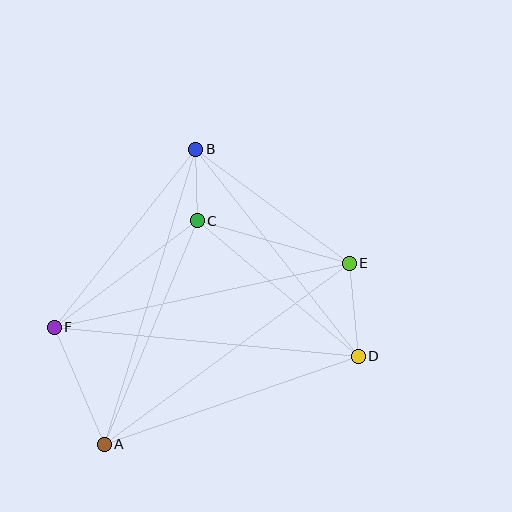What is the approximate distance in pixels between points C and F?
The distance between C and F is approximately 178 pixels.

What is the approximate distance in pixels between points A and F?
The distance between A and F is approximately 127 pixels.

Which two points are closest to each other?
Points B and C are closest to each other.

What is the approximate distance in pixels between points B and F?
The distance between B and F is approximately 227 pixels.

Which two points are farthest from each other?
Points A and B are farthest from each other.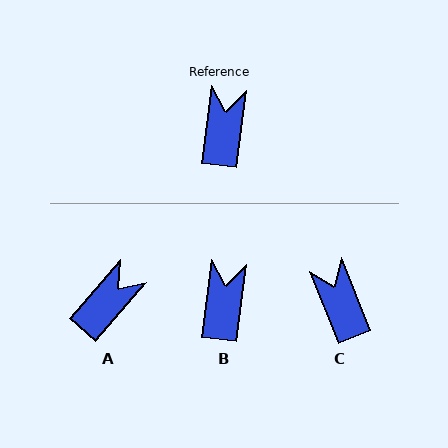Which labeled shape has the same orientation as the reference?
B.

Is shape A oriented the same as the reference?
No, it is off by about 34 degrees.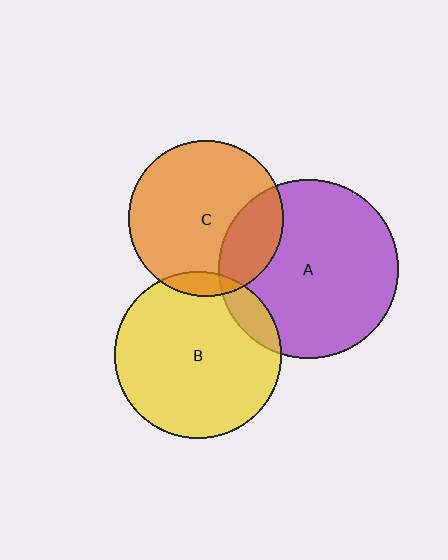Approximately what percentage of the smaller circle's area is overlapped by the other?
Approximately 10%.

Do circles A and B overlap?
Yes.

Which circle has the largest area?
Circle A (purple).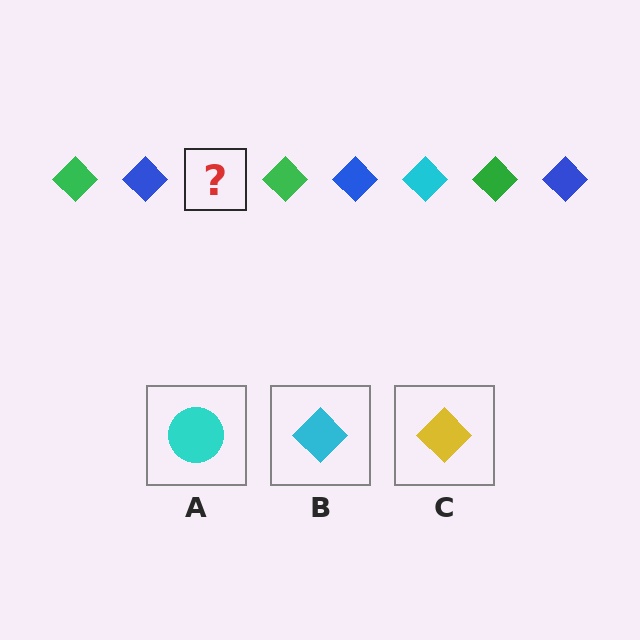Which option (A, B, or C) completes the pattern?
B.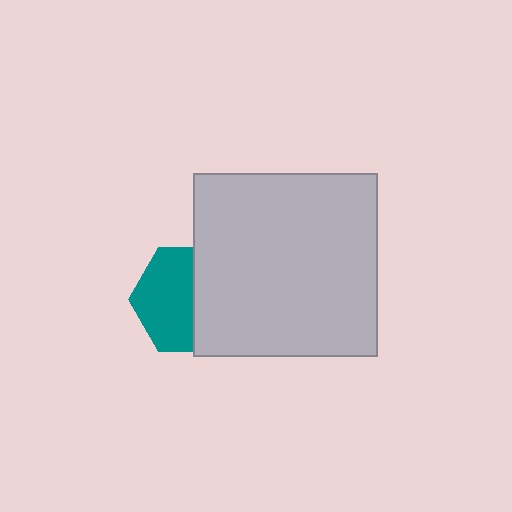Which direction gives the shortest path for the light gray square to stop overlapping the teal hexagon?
Moving right gives the shortest separation.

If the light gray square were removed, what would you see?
You would see the complete teal hexagon.